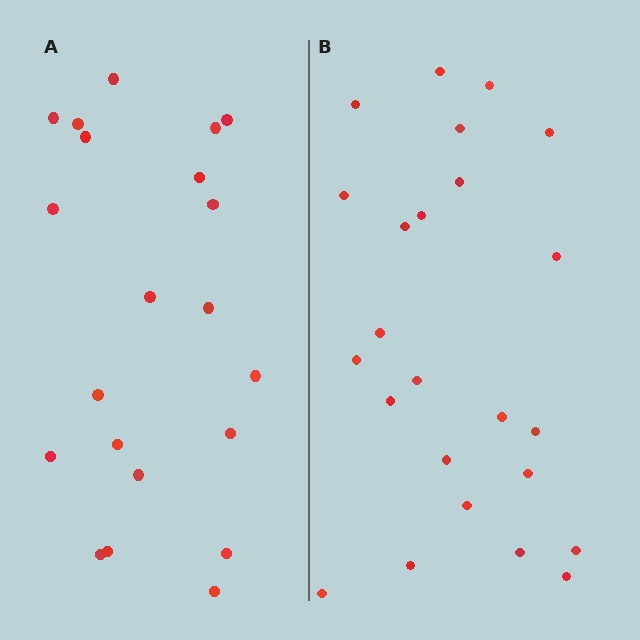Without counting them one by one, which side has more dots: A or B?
Region B (the right region) has more dots.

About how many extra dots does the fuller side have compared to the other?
Region B has just a few more — roughly 2 or 3 more dots than region A.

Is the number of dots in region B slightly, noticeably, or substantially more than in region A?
Region B has only slightly more — the two regions are fairly close. The ratio is roughly 1.1 to 1.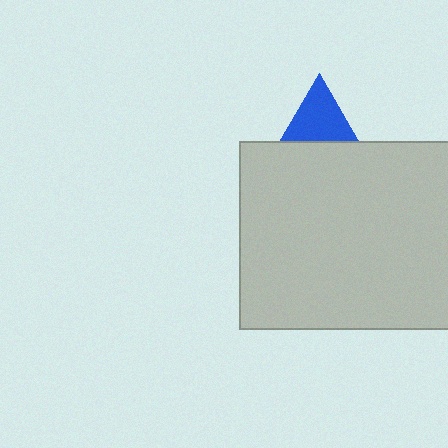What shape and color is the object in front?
The object in front is a light gray rectangle.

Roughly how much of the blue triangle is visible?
A small part of it is visible (roughly 42%).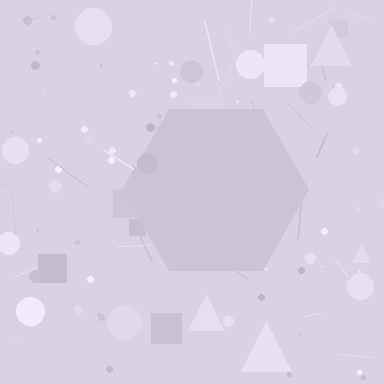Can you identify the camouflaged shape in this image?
The camouflaged shape is a hexagon.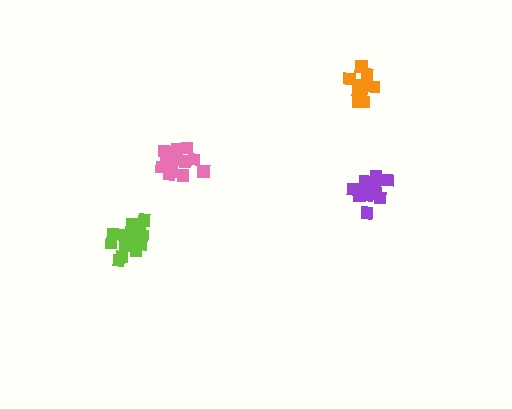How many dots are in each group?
Group 1: 14 dots, Group 2: 17 dots, Group 3: 17 dots, Group 4: 16 dots (64 total).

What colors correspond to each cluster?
The clusters are colored: orange, purple, lime, pink.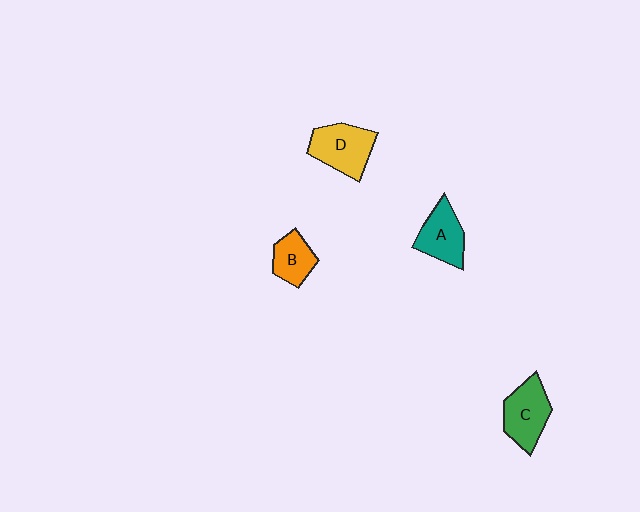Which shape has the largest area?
Shape D (yellow).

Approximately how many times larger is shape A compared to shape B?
Approximately 1.3 times.